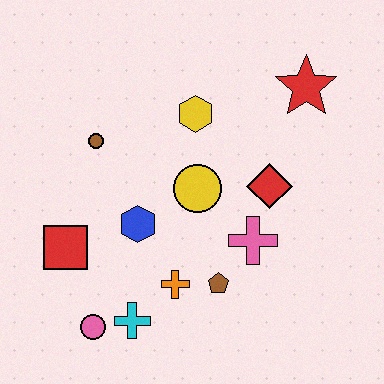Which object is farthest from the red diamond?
The pink circle is farthest from the red diamond.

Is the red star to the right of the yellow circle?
Yes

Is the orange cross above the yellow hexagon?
No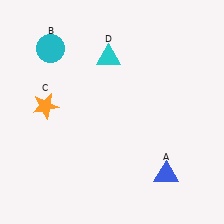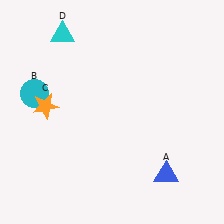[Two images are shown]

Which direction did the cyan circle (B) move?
The cyan circle (B) moved down.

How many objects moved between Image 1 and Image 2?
2 objects moved between the two images.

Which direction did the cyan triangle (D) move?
The cyan triangle (D) moved left.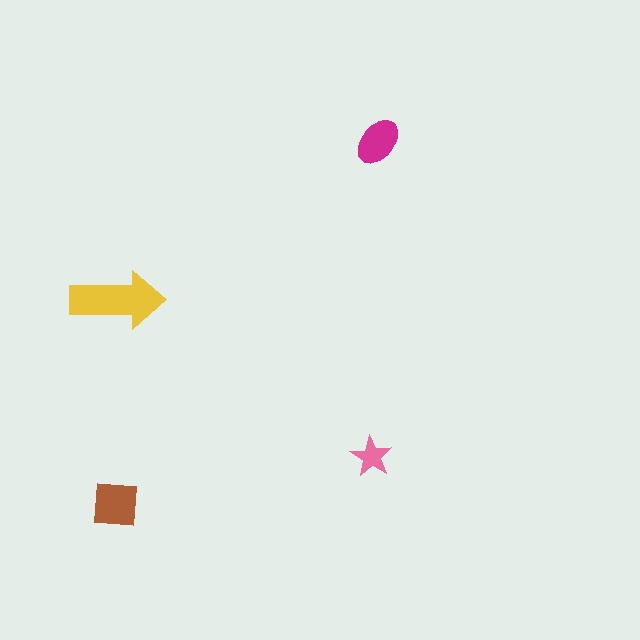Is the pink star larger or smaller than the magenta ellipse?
Smaller.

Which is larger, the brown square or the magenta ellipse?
The brown square.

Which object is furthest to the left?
The brown square is leftmost.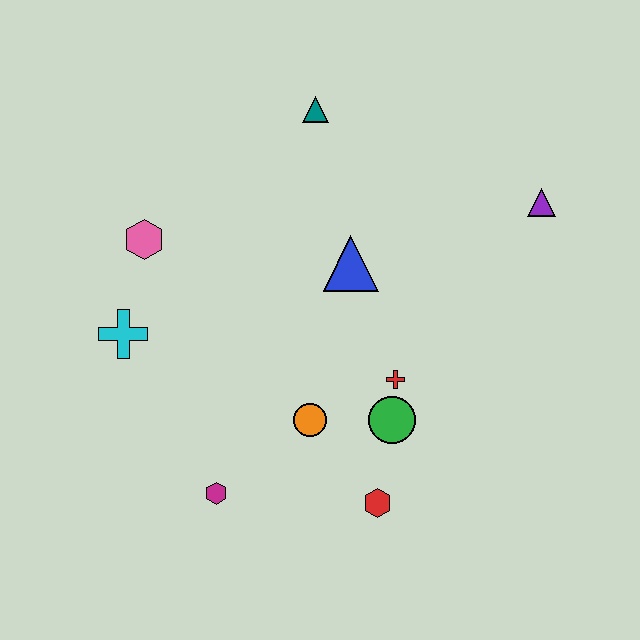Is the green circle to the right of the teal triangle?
Yes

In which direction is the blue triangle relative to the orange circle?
The blue triangle is above the orange circle.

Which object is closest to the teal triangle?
The blue triangle is closest to the teal triangle.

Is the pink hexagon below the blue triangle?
No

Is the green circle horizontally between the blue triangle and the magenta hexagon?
No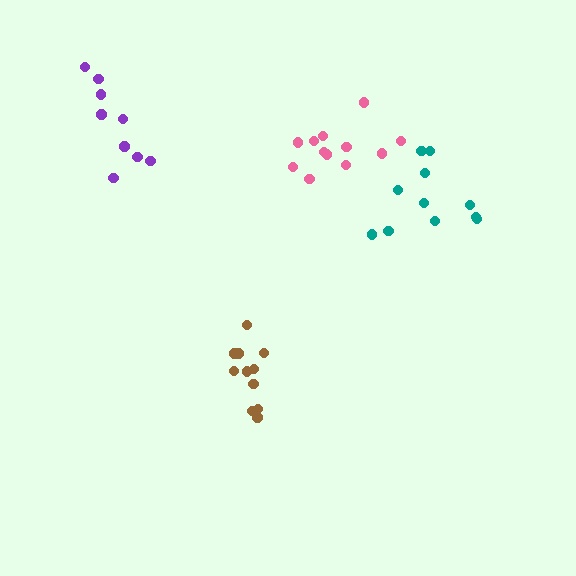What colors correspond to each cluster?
The clusters are colored: teal, purple, pink, brown.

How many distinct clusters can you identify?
There are 4 distinct clusters.